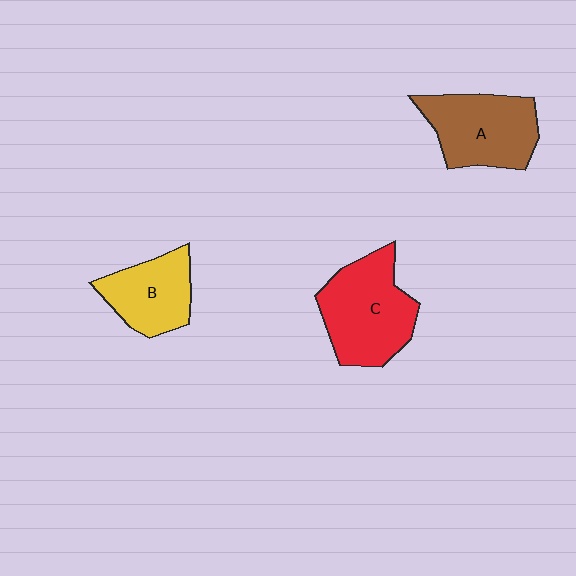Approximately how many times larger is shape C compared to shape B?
Approximately 1.4 times.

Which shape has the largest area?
Shape C (red).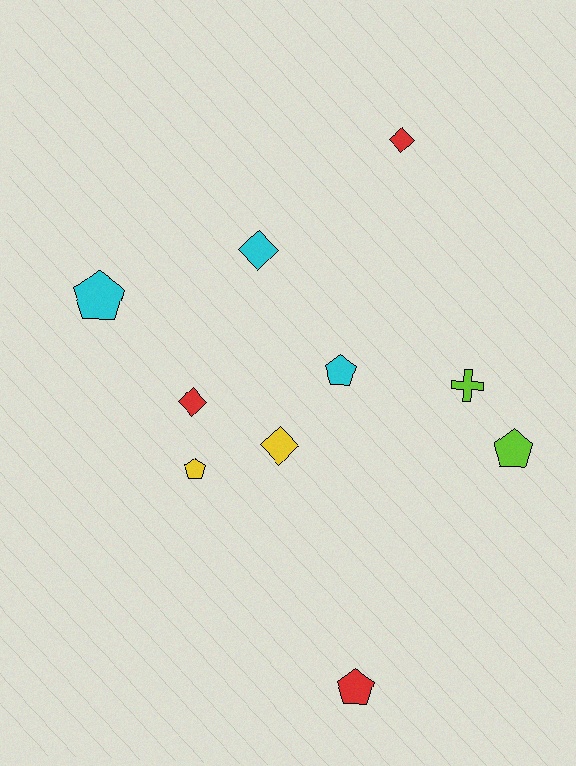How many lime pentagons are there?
There is 1 lime pentagon.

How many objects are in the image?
There are 10 objects.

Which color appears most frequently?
Red, with 3 objects.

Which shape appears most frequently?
Pentagon, with 5 objects.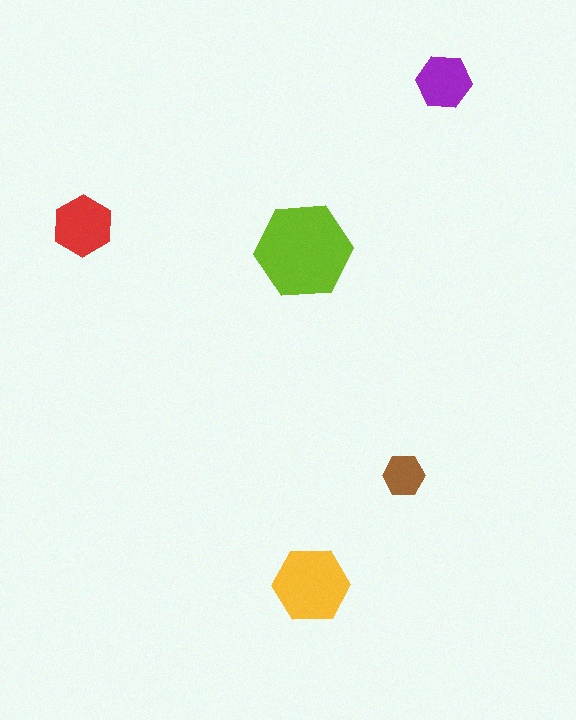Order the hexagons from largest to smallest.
the lime one, the yellow one, the red one, the purple one, the brown one.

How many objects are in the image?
There are 5 objects in the image.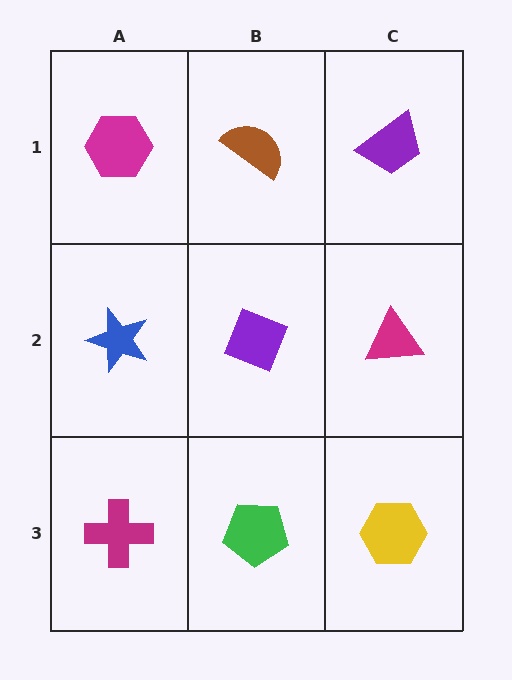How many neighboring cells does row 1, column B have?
3.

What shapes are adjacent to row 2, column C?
A purple trapezoid (row 1, column C), a yellow hexagon (row 3, column C), a purple diamond (row 2, column B).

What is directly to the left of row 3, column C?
A green pentagon.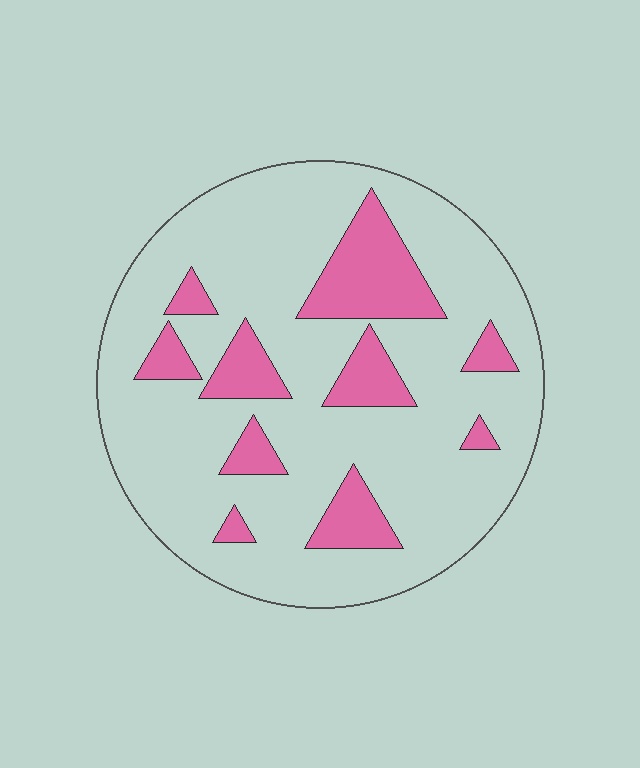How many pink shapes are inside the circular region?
10.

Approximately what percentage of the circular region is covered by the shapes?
Approximately 20%.